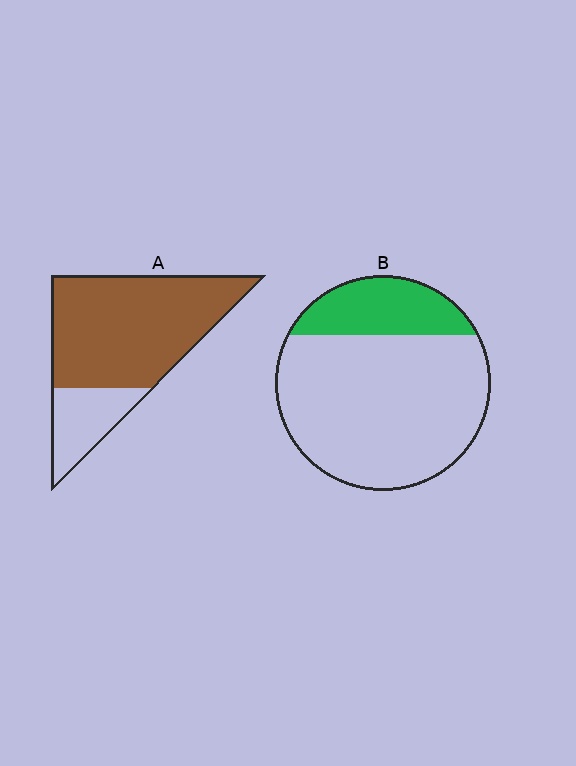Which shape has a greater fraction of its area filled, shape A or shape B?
Shape A.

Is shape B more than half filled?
No.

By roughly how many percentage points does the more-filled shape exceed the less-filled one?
By roughly 55 percentage points (A over B).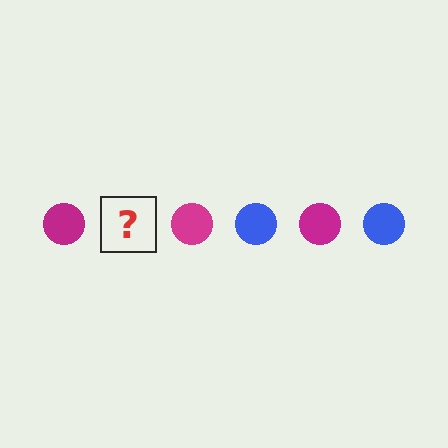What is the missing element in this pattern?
The missing element is a blue circle.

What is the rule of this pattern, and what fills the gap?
The rule is that the pattern cycles through magenta, blue circles. The gap should be filled with a blue circle.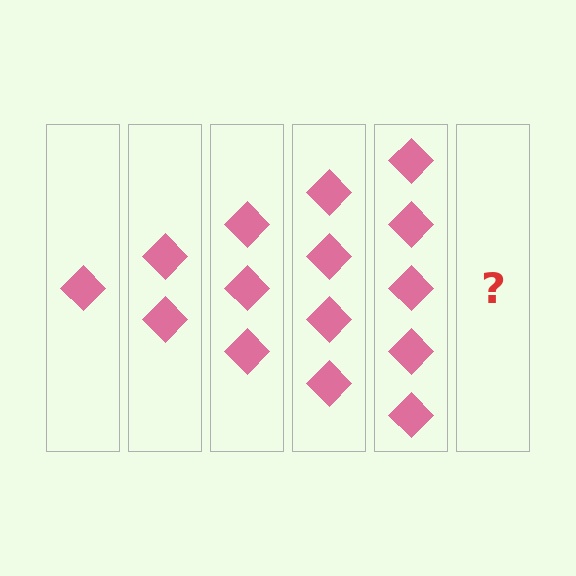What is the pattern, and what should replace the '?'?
The pattern is that each step adds one more diamond. The '?' should be 6 diamonds.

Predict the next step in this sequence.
The next step is 6 diamonds.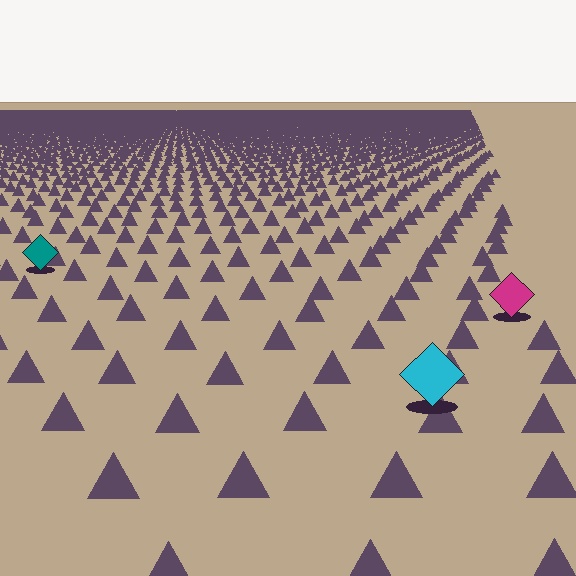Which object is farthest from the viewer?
The teal diamond is farthest from the viewer. It appears smaller and the ground texture around it is denser.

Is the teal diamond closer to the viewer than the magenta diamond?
No. The magenta diamond is closer — you can tell from the texture gradient: the ground texture is coarser near it.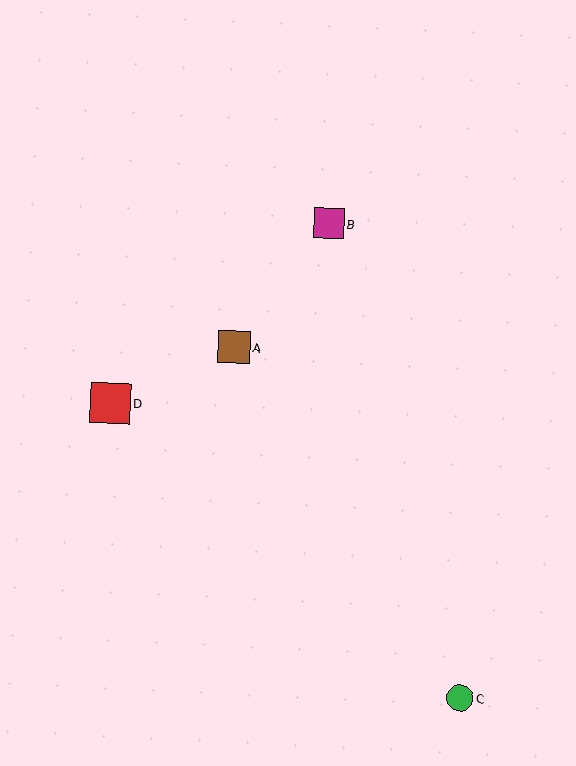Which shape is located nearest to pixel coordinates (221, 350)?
The brown square (labeled A) at (234, 347) is nearest to that location.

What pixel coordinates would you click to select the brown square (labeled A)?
Click at (234, 347) to select the brown square A.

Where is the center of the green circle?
The center of the green circle is at (460, 698).